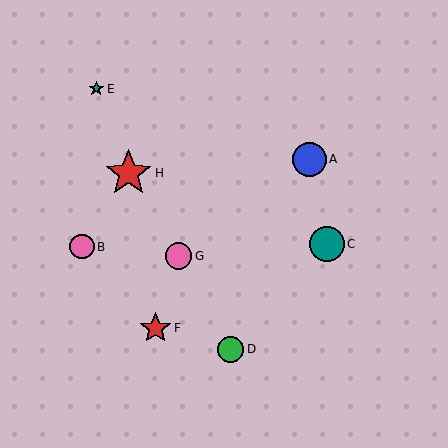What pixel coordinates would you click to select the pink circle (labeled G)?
Click at (179, 256) to select the pink circle G.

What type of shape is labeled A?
Shape A is a blue circle.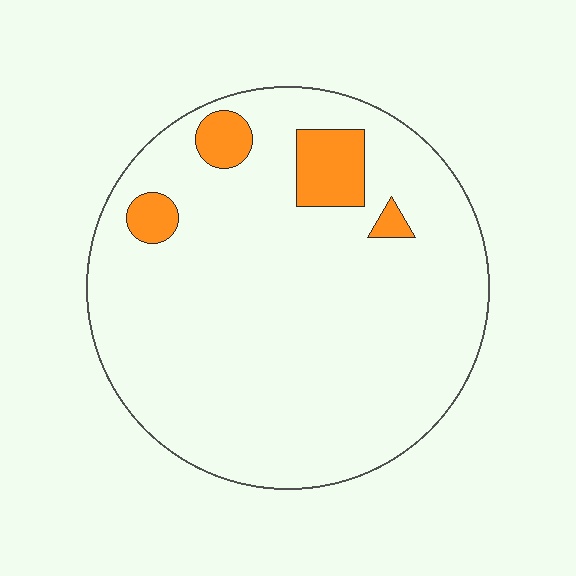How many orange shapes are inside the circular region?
4.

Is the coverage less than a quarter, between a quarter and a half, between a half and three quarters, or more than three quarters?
Less than a quarter.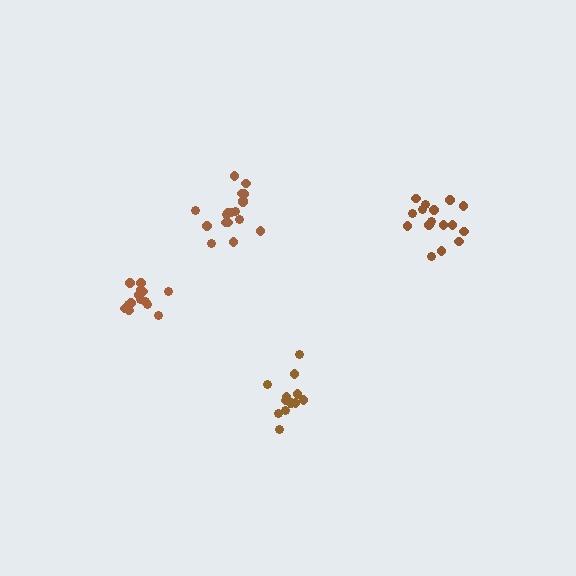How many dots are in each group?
Group 1: 14 dots, Group 2: 17 dots, Group 3: 18 dots, Group 4: 12 dots (61 total).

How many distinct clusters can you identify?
There are 4 distinct clusters.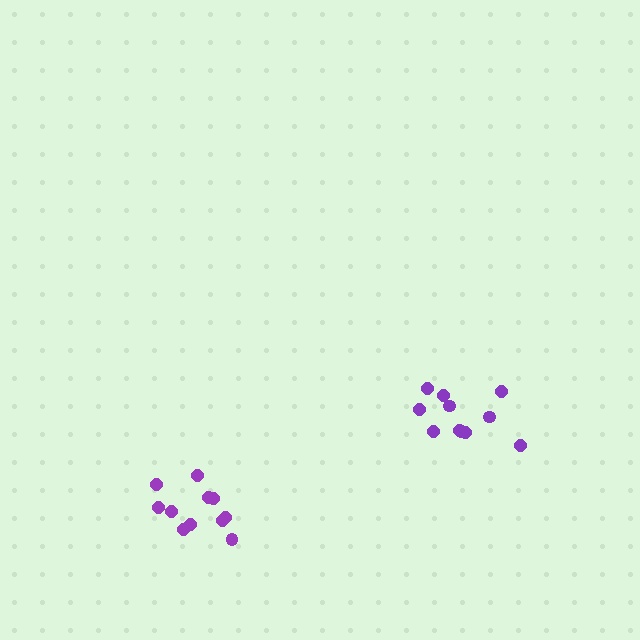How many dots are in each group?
Group 1: 11 dots, Group 2: 11 dots (22 total).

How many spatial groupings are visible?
There are 2 spatial groupings.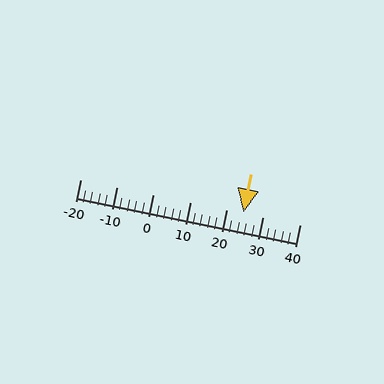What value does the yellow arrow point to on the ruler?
The yellow arrow points to approximately 24.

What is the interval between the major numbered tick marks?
The major tick marks are spaced 10 units apart.